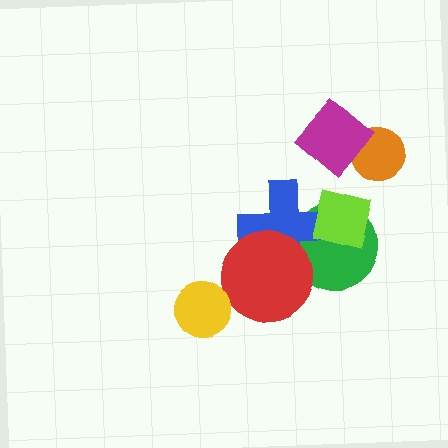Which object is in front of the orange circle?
The magenta diamond is in front of the orange circle.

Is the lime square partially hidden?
No, no other shape covers it.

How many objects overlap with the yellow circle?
0 objects overlap with the yellow circle.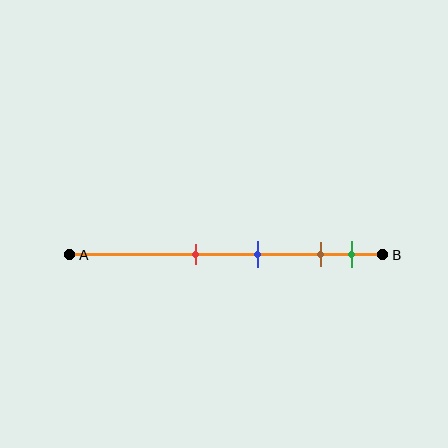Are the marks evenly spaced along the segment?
No, the marks are not evenly spaced.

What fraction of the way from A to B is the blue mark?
The blue mark is approximately 60% (0.6) of the way from A to B.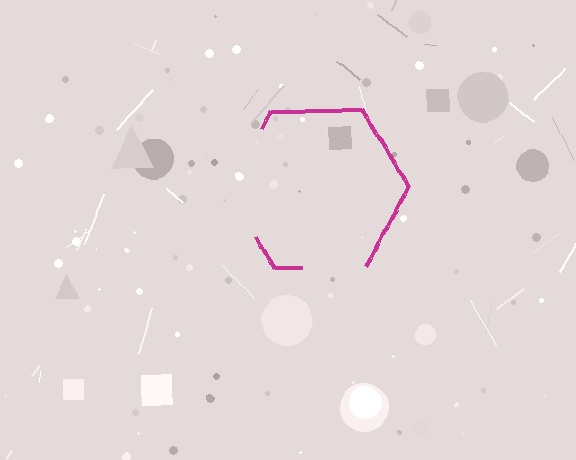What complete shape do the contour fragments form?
The contour fragments form a hexagon.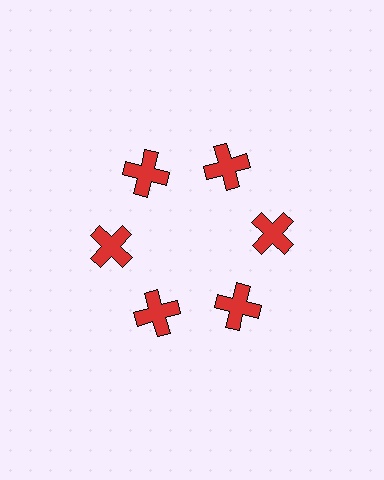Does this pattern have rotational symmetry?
Yes, this pattern has 6-fold rotational symmetry. It looks the same after rotating 60 degrees around the center.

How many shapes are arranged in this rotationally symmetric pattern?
There are 6 shapes, arranged in 6 groups of 1.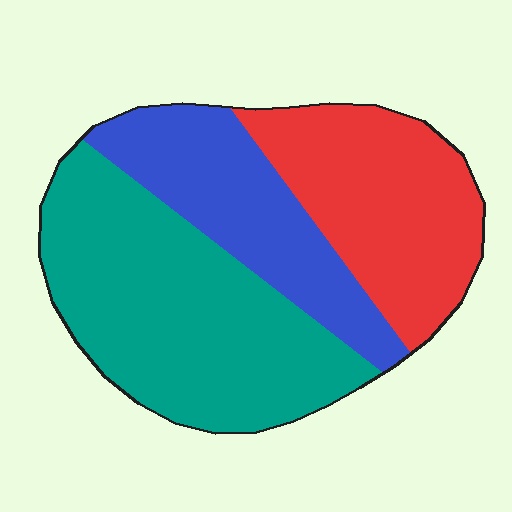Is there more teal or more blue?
Teal.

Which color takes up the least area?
Blue, at roughly 25%.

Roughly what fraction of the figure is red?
Red takes up between a quarter and a half of the figure.